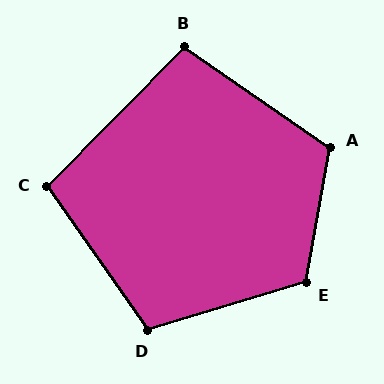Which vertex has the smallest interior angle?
B, at approximately 100 degrees.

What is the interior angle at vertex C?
Approximately 100 degrees (obtuse).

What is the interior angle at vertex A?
Approximately 114 degrees (obtuse).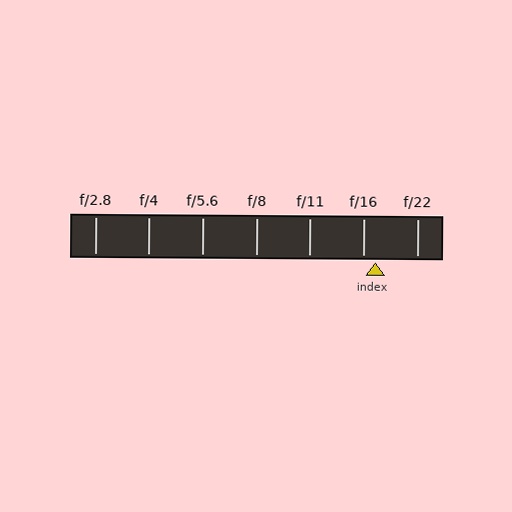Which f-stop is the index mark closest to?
The index mark is closest to f/16.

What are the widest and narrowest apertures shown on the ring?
The widest aperture shown is f/2.8 and the narrowest is f/22.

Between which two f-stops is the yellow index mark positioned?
The index mark is between f/16 and f/22.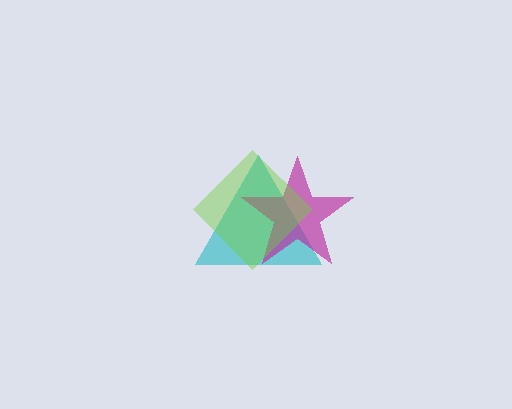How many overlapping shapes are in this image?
There are 3 overlapping shapes in the image.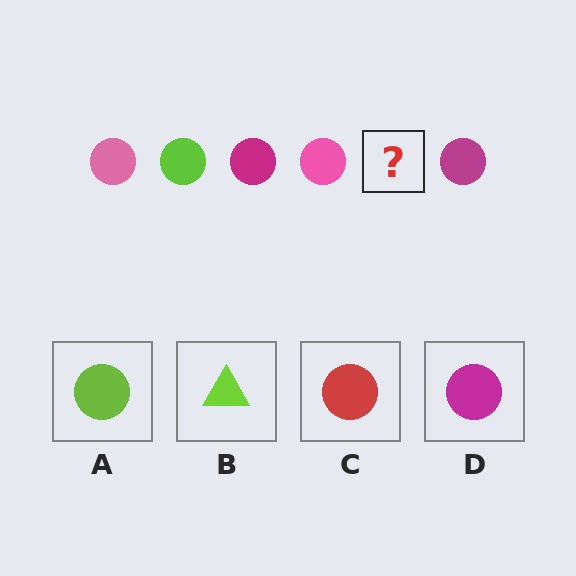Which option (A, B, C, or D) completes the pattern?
A.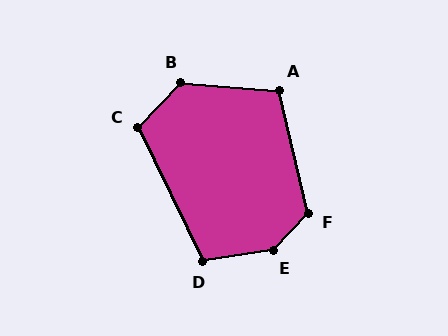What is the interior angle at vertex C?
Approximately 110 degrees (obtuse).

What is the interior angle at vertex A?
Approximately 108 degrees (obtuse).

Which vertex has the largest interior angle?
E, at approximately 143 degrees.